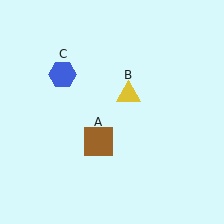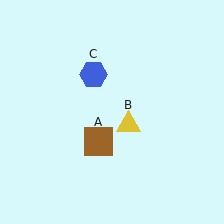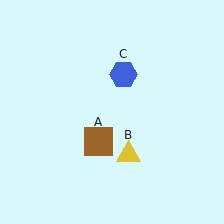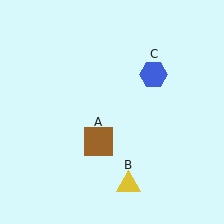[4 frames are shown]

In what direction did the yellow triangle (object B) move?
The yellow triangle (object B) moved down.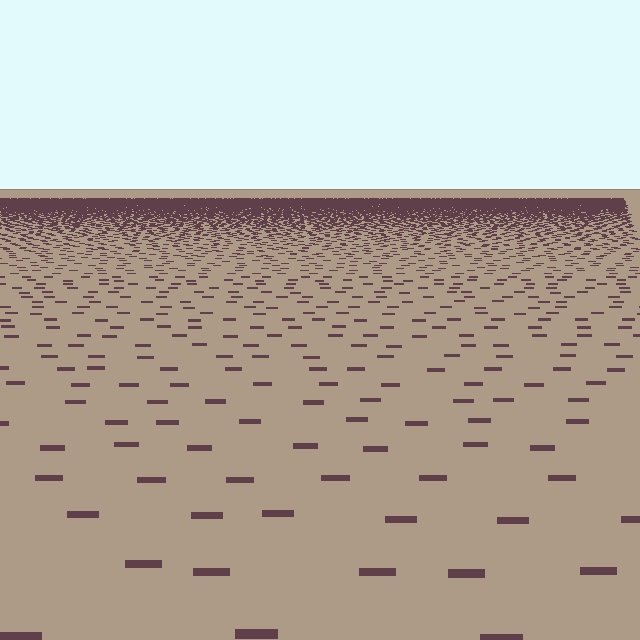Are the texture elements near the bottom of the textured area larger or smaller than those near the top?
Larger. Near the bottom, elements are closer to the viewer and appear at a bigger on-screen size.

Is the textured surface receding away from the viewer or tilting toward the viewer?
The surface is receding away from the viewer. Texture elements get smaller and denser toward the top.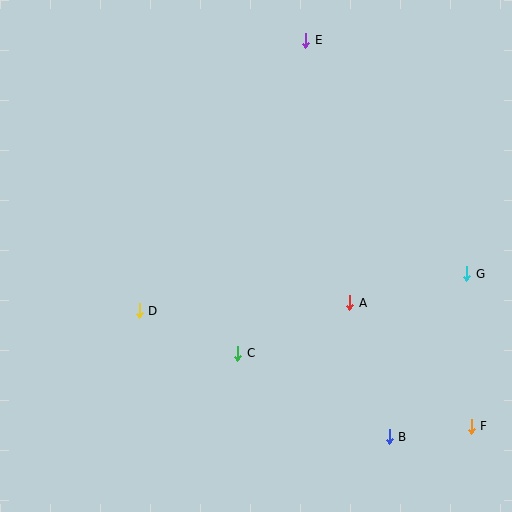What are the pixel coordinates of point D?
Point D is at (139, 311).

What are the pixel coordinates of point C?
Point C is at (238, 353).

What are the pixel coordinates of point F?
Point F is at (471, 426).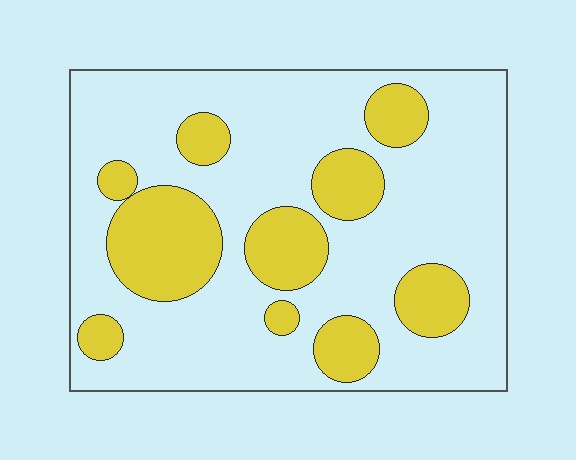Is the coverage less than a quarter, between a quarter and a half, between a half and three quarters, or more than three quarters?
Between a quarter and a half.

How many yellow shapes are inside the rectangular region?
10.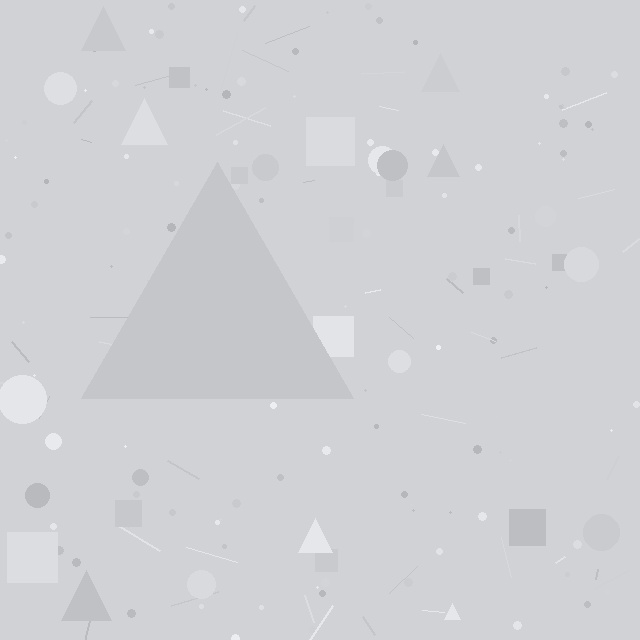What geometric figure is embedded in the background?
A triangle is embedded in the background.